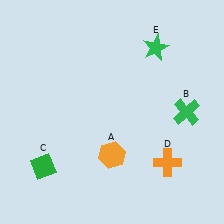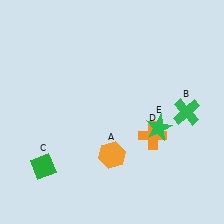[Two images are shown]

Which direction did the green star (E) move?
The green star (E) moved down.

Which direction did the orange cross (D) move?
The orange cross (D) moved up.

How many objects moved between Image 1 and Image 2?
2 objects moved between the two images.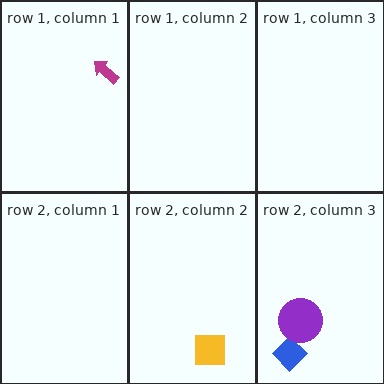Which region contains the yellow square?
The row 2, column 2 region.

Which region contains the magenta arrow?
The row 1, column 1 region.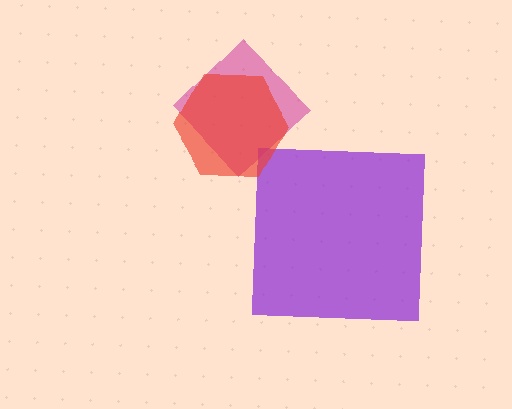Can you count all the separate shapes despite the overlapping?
Yes, there are 3 separate shapes.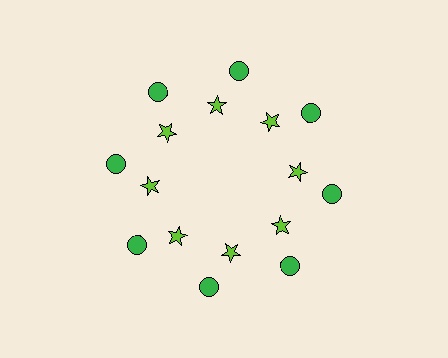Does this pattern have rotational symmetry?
Yes, this pattern has 8-fold rotational symmetry. It looks the same after rotating 45 degrees around the center.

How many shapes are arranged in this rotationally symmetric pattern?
There are 16 shapes, arranged in 8 groups of 2.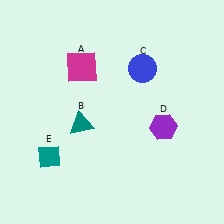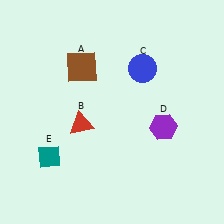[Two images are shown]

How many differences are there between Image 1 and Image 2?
There are 2 differences between the two images.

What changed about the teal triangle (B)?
In Image 1, B is teal. In Image 2, it changed to red.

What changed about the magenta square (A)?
In Image 1, A is magenta. In Image 2, it changed to brown.